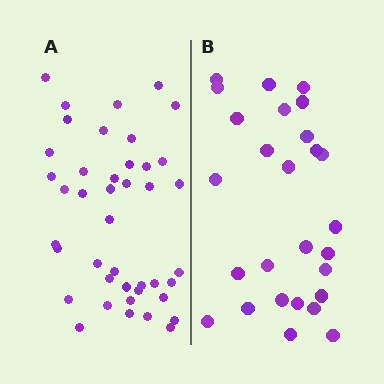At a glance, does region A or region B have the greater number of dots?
Region A (the left region) has more dots.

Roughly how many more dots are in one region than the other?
Region A has approximately 15 more dots than region B.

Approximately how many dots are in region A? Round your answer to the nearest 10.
About 40 dots. (The exact count is 42, which rounds to 40.)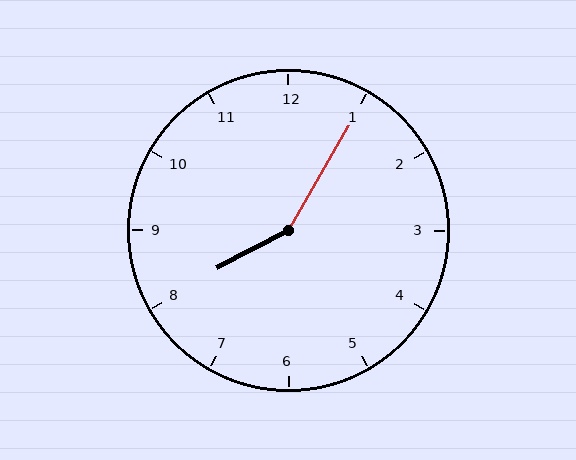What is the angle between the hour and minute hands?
Approximately 148 degrees.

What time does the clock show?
8:05.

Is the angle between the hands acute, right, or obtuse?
It is obtuse.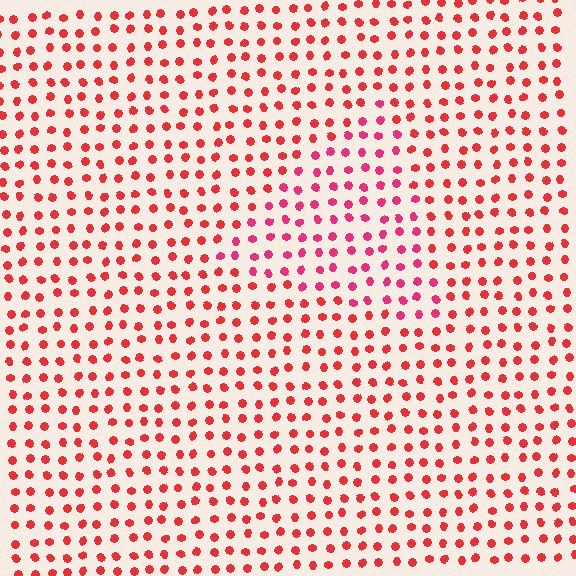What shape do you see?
I see a triangle.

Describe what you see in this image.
The image is filled with small red elements in a uniform arrangement. A triangle-shaped region is visible where the elements are tinted to a slightly different hue, forming a subtle color boundary.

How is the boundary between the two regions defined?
The boundary is defined purely by a slight shift in hue (about 23 degrees). Spacing, size, and orientation are identical on both sides.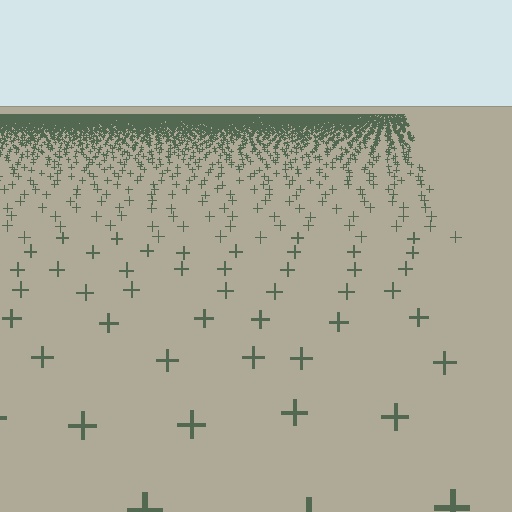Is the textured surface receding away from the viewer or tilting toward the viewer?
The surface is receding away from the viewer. Texture elements get smaller and denser toward the top.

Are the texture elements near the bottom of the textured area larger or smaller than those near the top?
Larger. Near the bottom, elements are closer to the viewer and appear at a bigger on-screen size.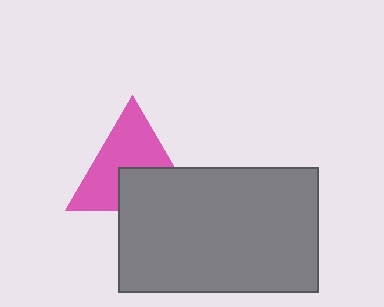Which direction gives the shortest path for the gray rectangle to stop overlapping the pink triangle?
Moving down gives the shortest separation.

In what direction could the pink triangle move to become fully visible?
The pink triangle could move up. That would shift it out from behind the gray rectangle entirely.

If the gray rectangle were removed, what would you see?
You would see the complete pink triangle.